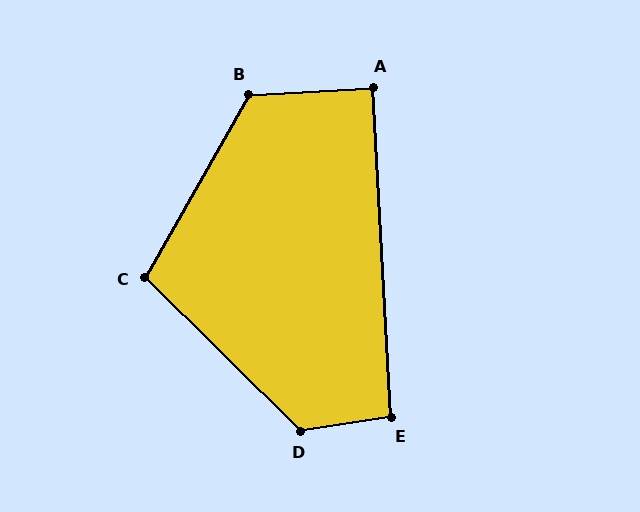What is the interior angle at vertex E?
Approximately 96 degrees (obtuse).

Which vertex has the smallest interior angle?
A, at approximately 90 degrees.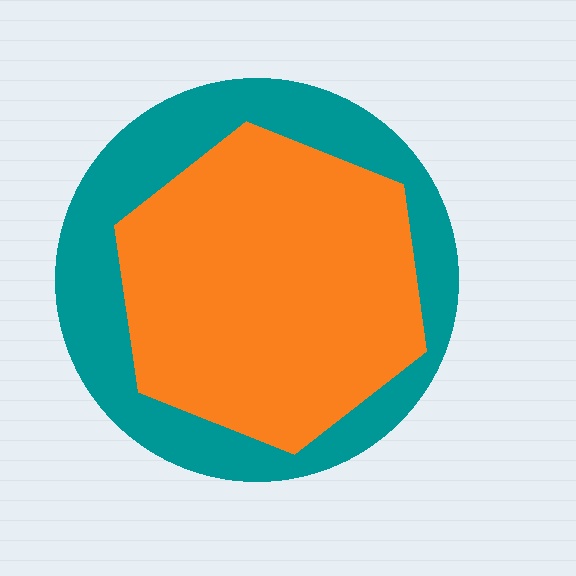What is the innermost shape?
The orange hexagon.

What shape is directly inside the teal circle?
The orange hexagon.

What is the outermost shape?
The teal circle.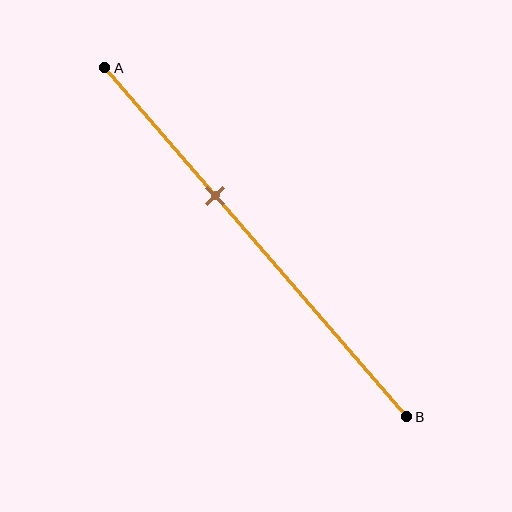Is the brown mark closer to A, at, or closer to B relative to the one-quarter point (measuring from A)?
The brown mark is closer to point B than the one-quarter point of segment AB.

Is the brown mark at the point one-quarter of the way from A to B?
No, the mark is at about 35% from A, not at the 25% one-quarter point.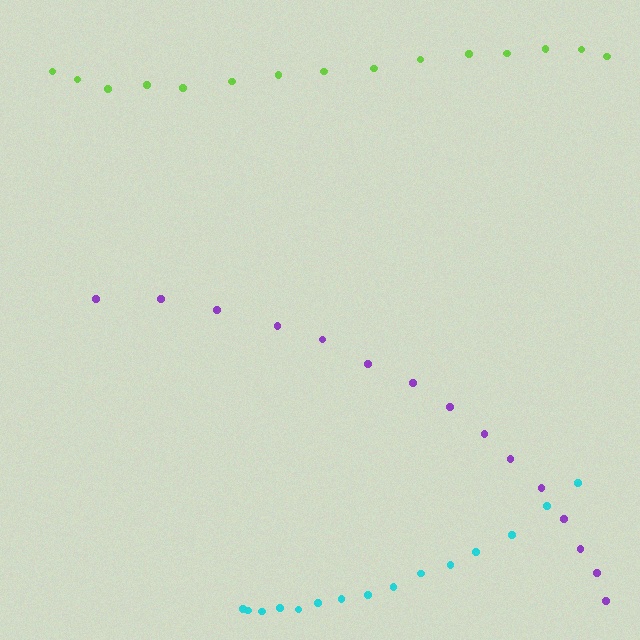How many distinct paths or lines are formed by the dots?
There are 3 distinct paths.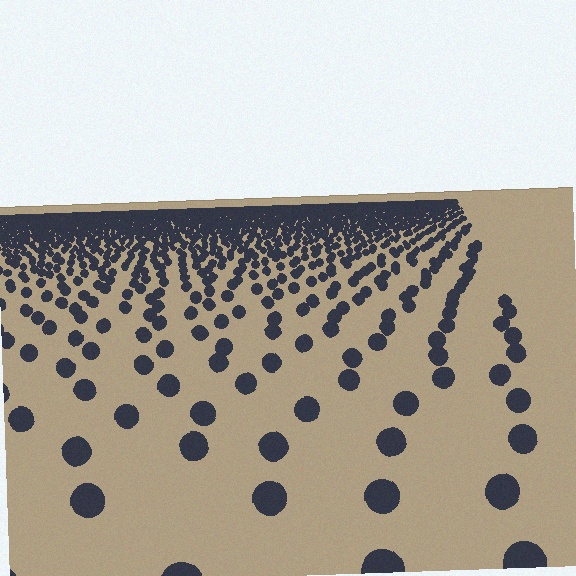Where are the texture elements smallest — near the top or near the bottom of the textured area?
Near the top.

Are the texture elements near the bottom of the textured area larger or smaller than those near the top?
Larger. Near the bottom, elements are closer to the viewer and appear at a bigger on-screen size.